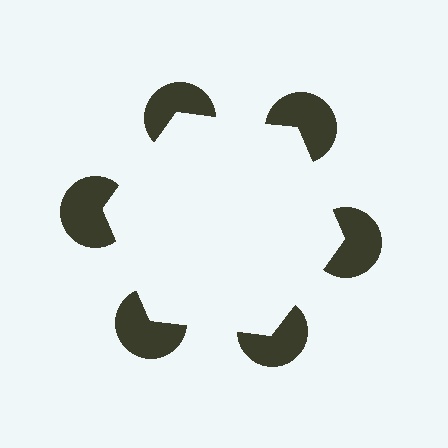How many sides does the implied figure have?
6 sides.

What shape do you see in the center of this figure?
An illusory hexagon — its edges are inferred from the aligned wedge cuts in the pac-man discs, not physically drawn.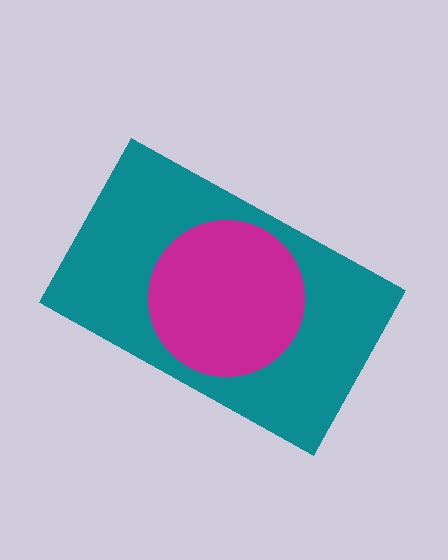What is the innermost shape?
The magenta circle.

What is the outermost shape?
The teal rectangle.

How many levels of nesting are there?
2.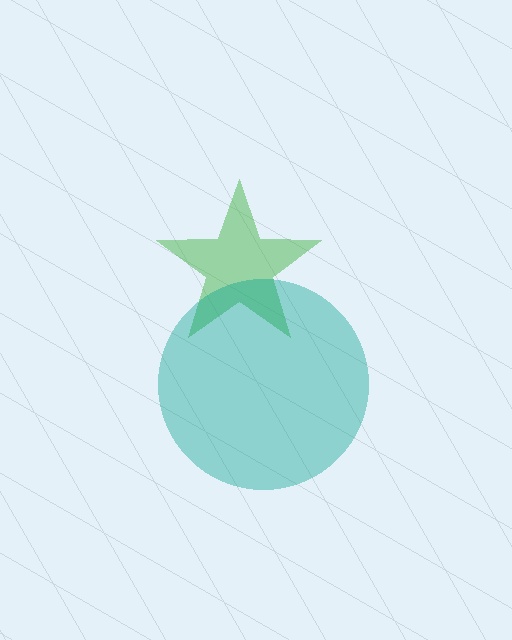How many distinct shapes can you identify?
There are 2 distinct shapes: a green star, a teal circle.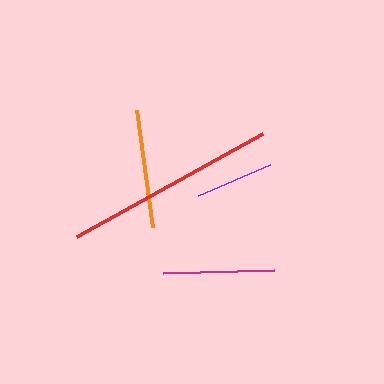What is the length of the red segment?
The red segment is approximately 213 pixels long.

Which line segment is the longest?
The red line is the longest at approximately 213 pixels.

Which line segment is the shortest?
The purple line is the shortest at approximately 79 pixels.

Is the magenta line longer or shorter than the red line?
The red line is longer than the magenta line.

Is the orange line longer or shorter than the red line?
The red line is longer than the orange line.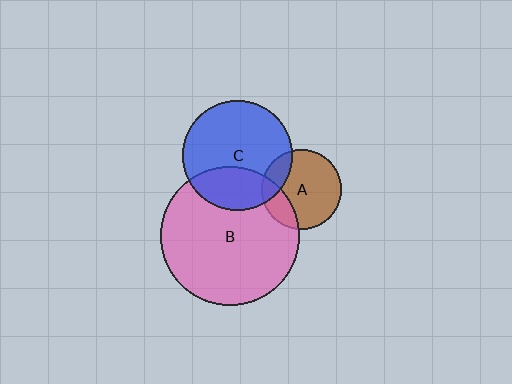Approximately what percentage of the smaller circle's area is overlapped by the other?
Approximately 20%.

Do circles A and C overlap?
Yes.